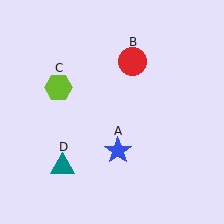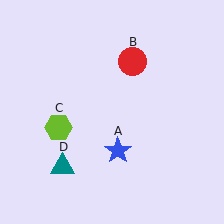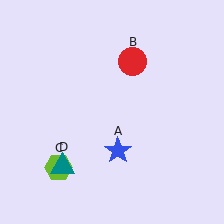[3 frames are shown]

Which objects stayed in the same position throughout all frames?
Blue star (object A) and red circle (object B) and teal triangle (object D) remained stationary.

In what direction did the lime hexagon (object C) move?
The lime hexagon (object C) moved down.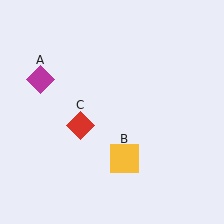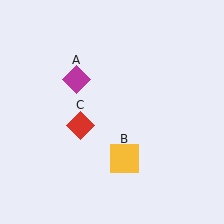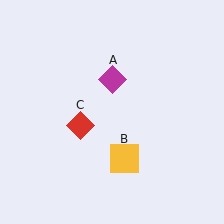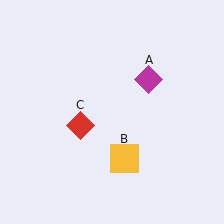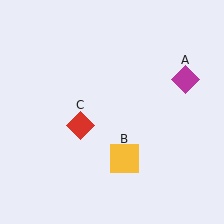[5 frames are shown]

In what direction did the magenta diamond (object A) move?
The magenta diamond (object A) moved right.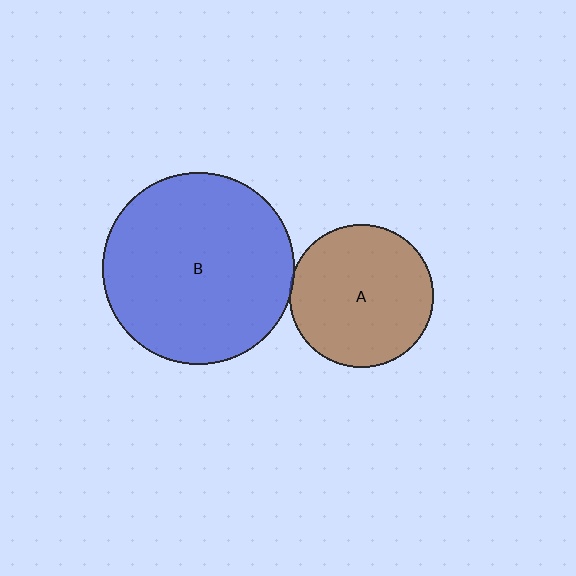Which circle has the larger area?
Circle B (blue).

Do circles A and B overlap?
Yes.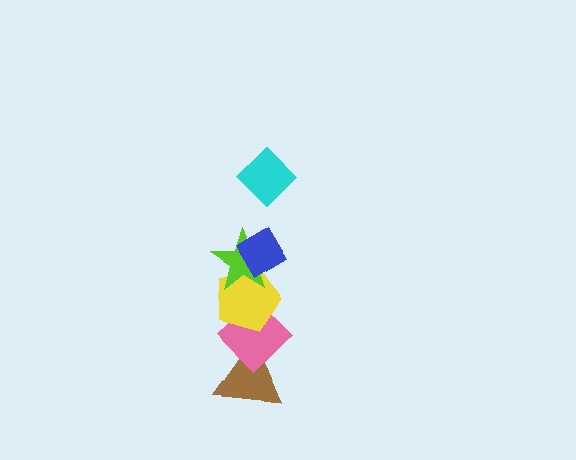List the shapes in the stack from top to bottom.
From top to bottom: the cyan diamond, the blue diamond, the lime star, the yellow pentagon, the pink diamond, the brown triangle.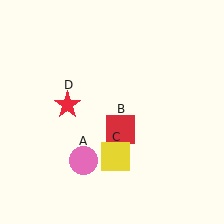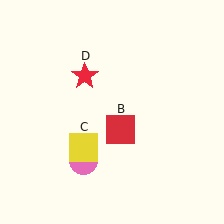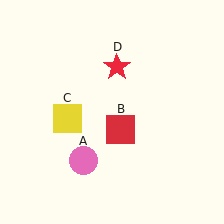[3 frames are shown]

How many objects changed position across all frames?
2 objects changed position: yellow square (object C), red star (object D).